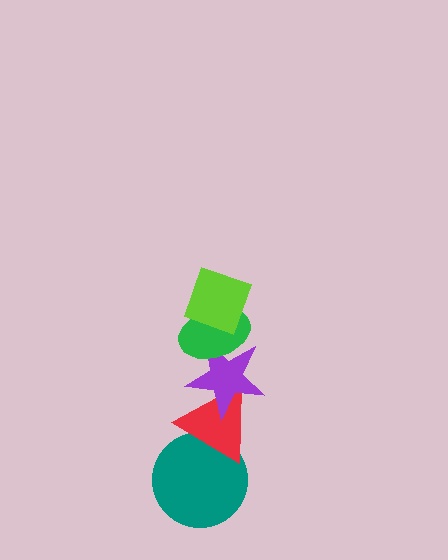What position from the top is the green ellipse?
The green ellipse is 2nd from the top.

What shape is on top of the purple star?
The green ellipse is on top of the purple star.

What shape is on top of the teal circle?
The red triangle is on top of the teal circle.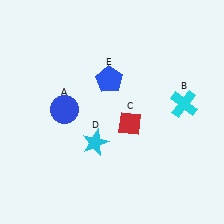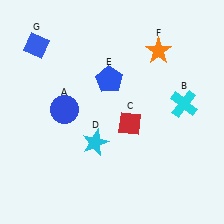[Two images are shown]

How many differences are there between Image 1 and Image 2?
There are 2 differences between the two images.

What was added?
An orange star (F), a blue diamond (G) were added in Image 2.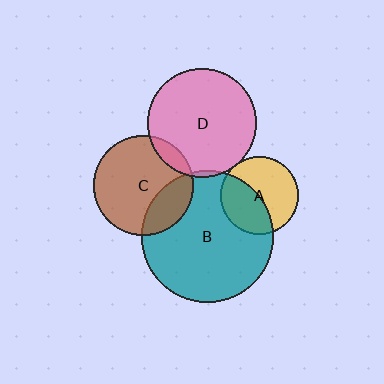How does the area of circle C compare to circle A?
Approximately 1.6 times.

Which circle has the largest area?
Circle B (teal).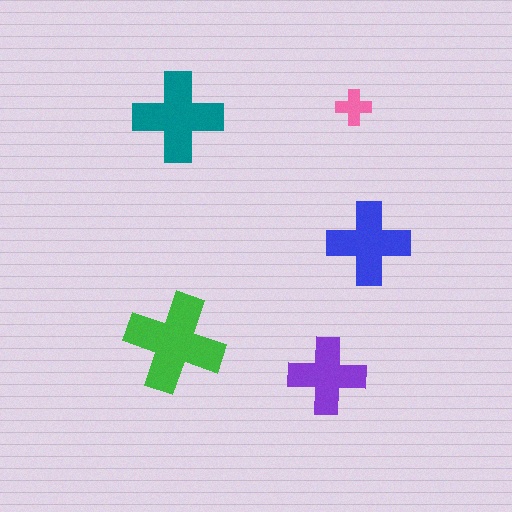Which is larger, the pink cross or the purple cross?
The purple one.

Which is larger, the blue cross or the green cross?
The green one.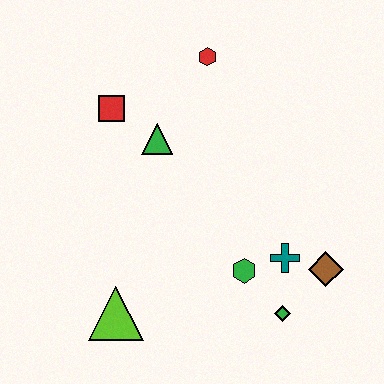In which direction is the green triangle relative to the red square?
The green triangle is to the right of the red square.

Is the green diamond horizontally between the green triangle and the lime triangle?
No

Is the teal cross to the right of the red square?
Yes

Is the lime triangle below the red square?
Yes